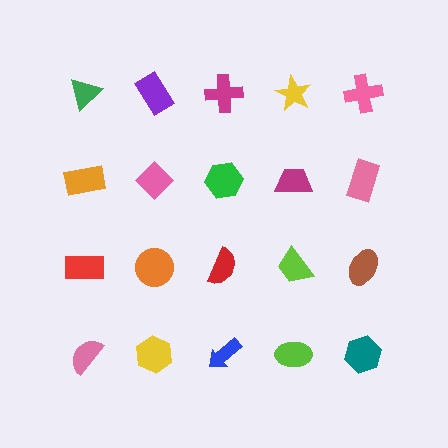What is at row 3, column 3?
A red semicircle.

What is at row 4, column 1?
A pink semicircle.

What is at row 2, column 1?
An orange rectangle.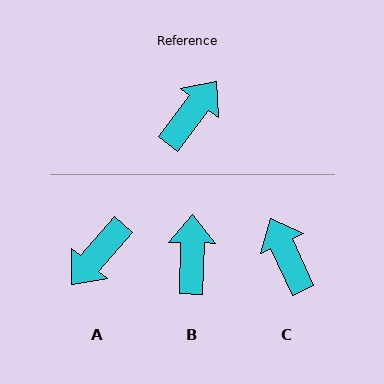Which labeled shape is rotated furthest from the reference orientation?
A, about 177 degrees away.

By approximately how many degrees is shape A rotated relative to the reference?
Approximately 177 degrees counter-clockwise.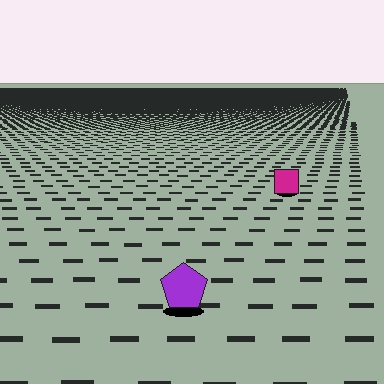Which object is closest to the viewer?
The purple pentagon is closest. The texture marks near it are larger and more spread out.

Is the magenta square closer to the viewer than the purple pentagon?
No. The purple pentagon is closer — you can tell from the texture gradient: the ground texture is coarser near it.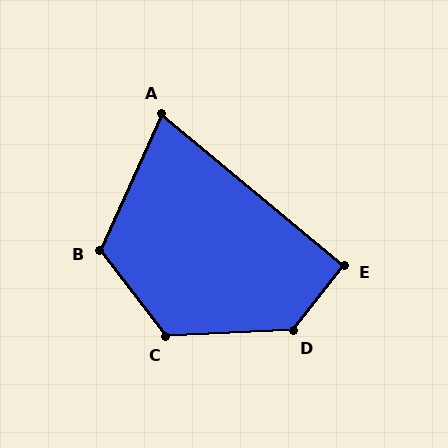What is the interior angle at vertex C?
Approximately 124 degrees (obtuse).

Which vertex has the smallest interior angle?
A, at approximately 74 degrees.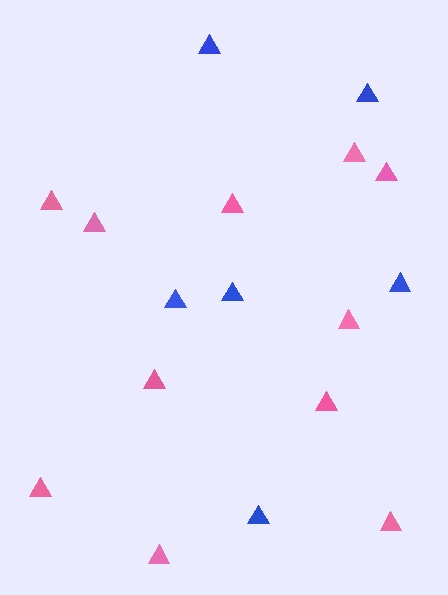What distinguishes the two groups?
There are 2 groups: one group of blue triangles (6) and one group of pink triangles (11).